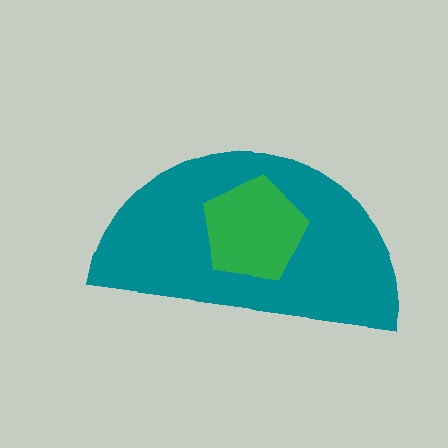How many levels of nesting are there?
2.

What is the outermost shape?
The teal semicircle.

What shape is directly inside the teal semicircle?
The green pentagon.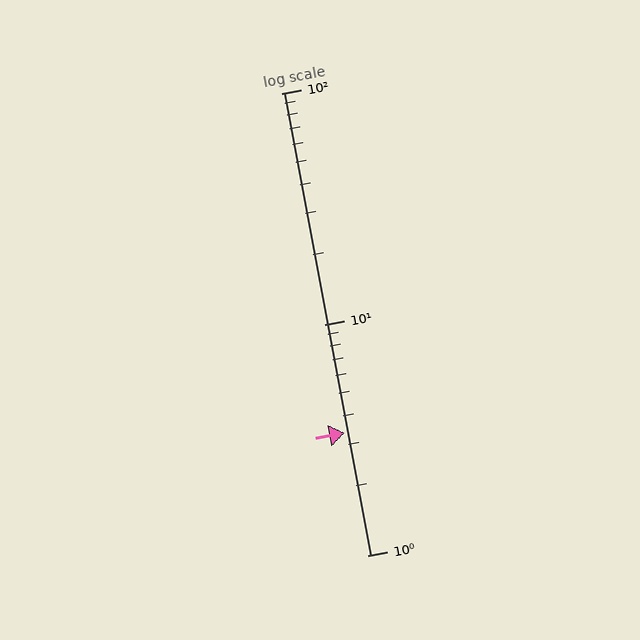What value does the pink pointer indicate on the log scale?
The pointer indicates approximately 3.4.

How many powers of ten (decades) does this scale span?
The scale spans 2 decades, from 1 to 100.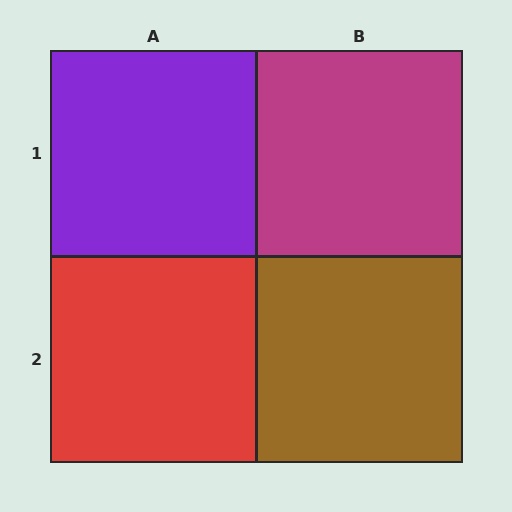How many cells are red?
1 cell is red.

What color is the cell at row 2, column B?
Brown.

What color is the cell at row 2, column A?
Red.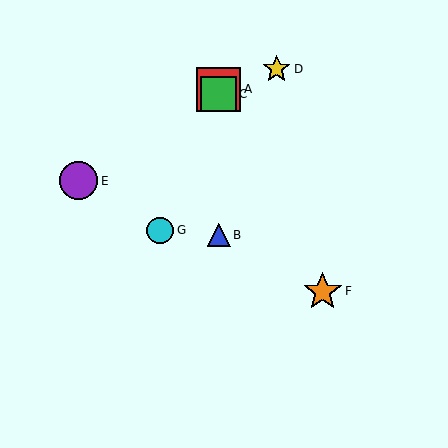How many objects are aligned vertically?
3 objects (A, B, C) are aligned vertically.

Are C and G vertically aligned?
No, C is at x≈219 and G is at x≈160.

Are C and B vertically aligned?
Yes, both are at x≈219.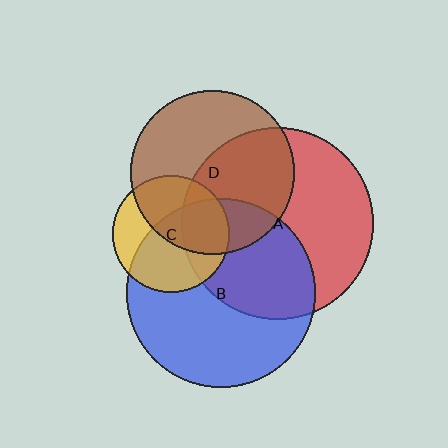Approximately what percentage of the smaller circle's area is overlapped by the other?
Approximately 50%.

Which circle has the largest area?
Circle A (red).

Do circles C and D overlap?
Yes.